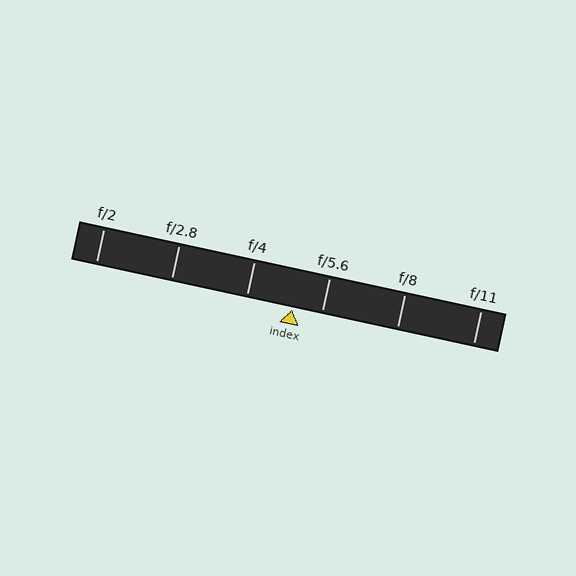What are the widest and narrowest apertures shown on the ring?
The widest aperture shown is f/2 and the narrowest is f/11.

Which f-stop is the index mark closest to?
The index mark is closest to f/5.6.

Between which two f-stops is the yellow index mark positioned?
The index mark is between f/4 and f/5.6.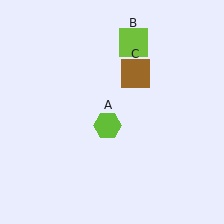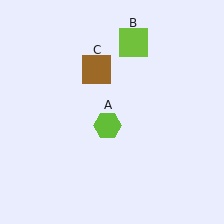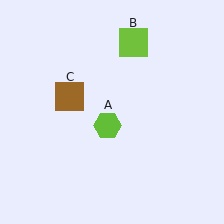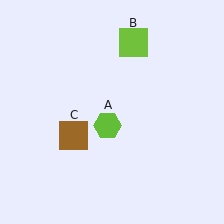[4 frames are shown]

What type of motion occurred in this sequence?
The brown square (object C) rotated counterclockwise around the center of the scene.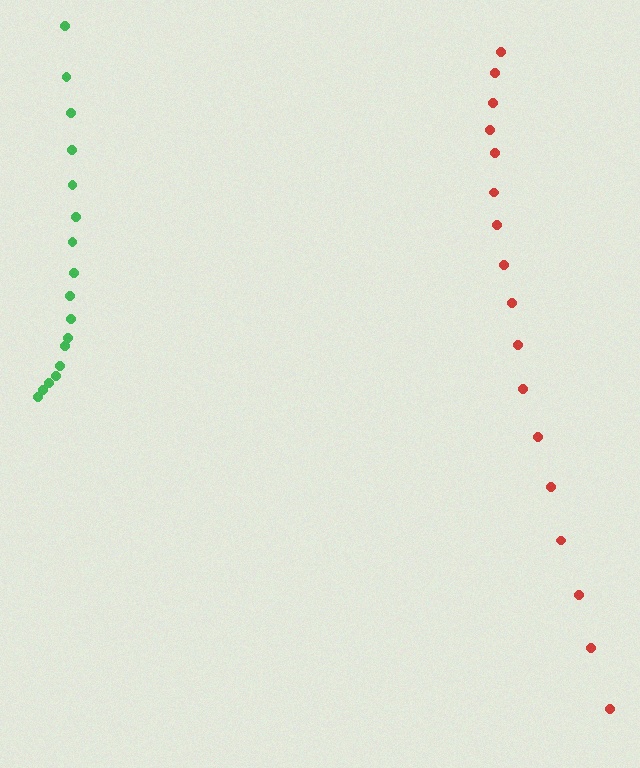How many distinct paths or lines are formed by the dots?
There are 2 distinct paths.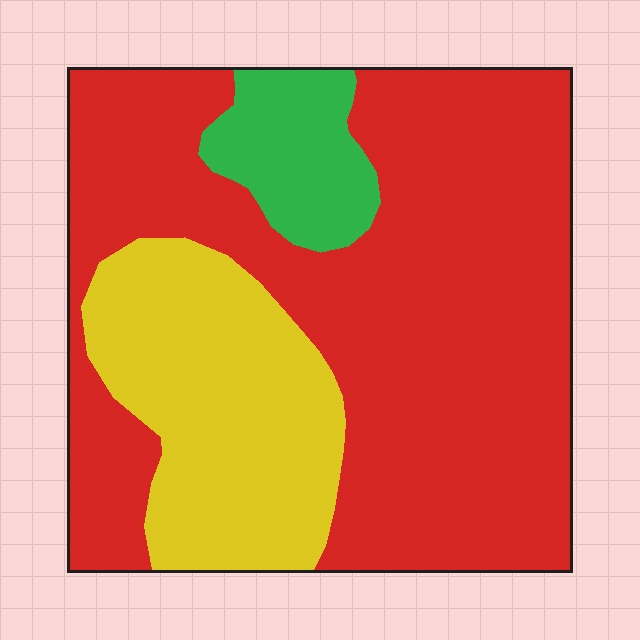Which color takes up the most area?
Red, at roughly 65%.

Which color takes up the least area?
Green, at roughly 10%.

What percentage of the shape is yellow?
Yellow covers 25% of the shape.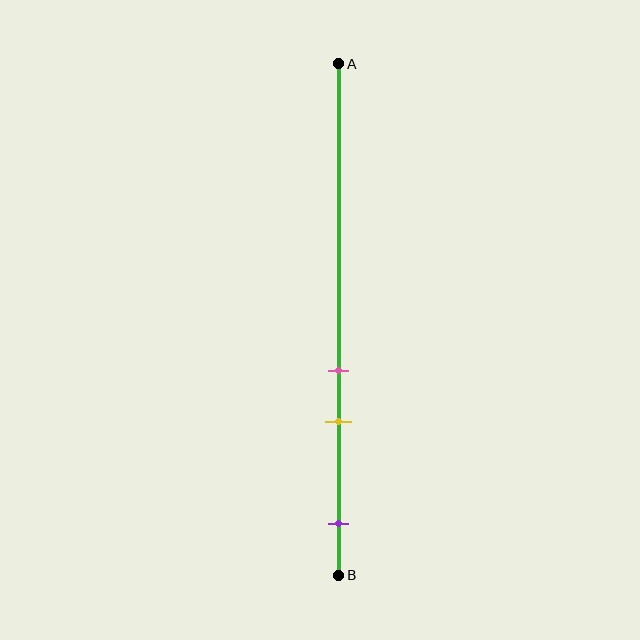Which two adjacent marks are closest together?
The pink and yellow marks are the closest adjacent pair.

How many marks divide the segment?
There are 3 marks dividing the segment.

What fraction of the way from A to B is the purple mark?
The purple mark is approximately 90% (0.9) of the way from A to B.